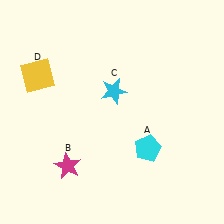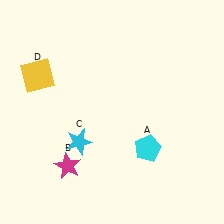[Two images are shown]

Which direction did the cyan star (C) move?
The cyan star (C) moved down.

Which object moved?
The cyan star (C) moved down.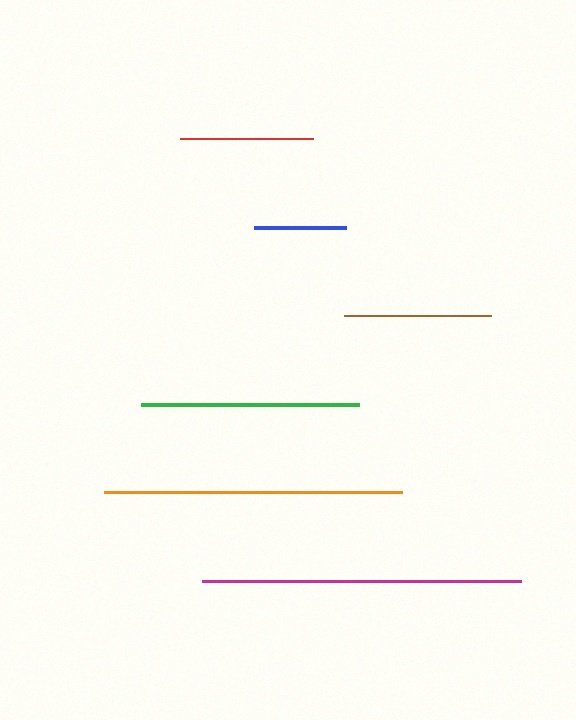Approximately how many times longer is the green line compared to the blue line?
The green line is approximately 2.4 times the length of the blue line.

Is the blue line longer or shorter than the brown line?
The brown line is longer than the blue line.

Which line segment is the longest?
The magenta line is the longest at approximately 319 pixels.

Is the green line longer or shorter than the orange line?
The orange line is longer than the green line.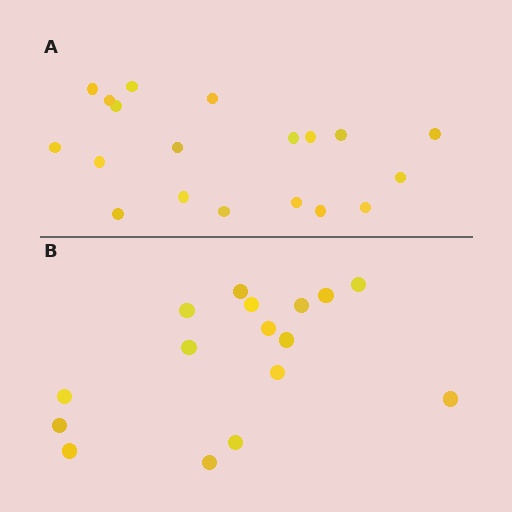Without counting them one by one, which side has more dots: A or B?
Region A (the top region) has more dots.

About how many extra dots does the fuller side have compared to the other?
Region A has just a few more — roughly 2 or 3 more dots than region B.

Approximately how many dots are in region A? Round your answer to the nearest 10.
About 20 dots. (The exact count is 19, which rounds to 20.)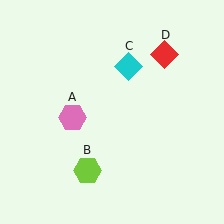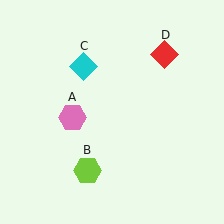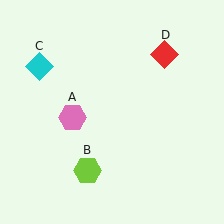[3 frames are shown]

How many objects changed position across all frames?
1 object changed position: cyan diamond (object C).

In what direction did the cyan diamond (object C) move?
The cyan diamond (object C) moved left.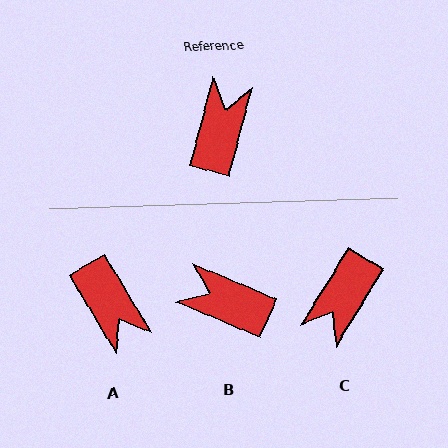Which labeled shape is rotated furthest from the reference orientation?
C, about 163 degrees away.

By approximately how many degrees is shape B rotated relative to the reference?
Approximately 82 degrees counter-clockwise.